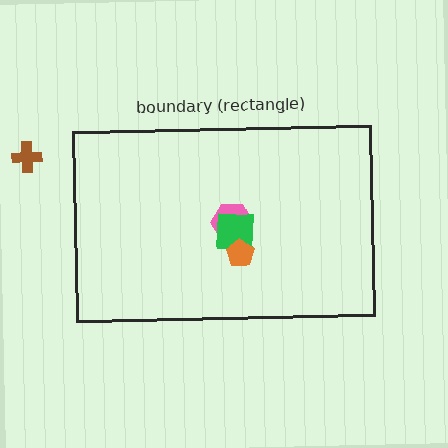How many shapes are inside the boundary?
3 inside, 1 outside.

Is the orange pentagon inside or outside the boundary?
Inside.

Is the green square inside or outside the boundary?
Inside.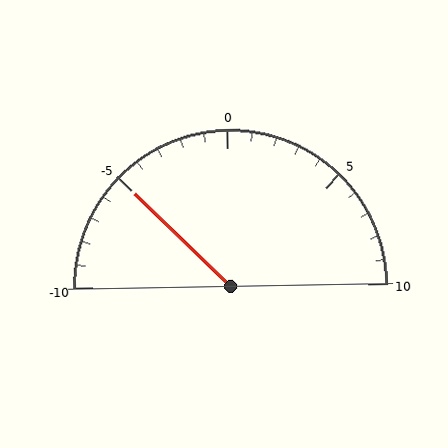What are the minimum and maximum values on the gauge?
The gauge ranges from -10 to 10.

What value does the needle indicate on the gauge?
The needle indicates approximately -5.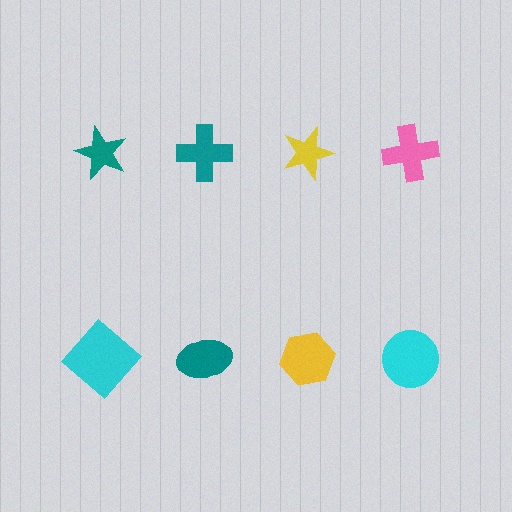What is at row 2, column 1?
A cyan diamond.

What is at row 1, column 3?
A yellow star.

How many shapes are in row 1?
4 shapes.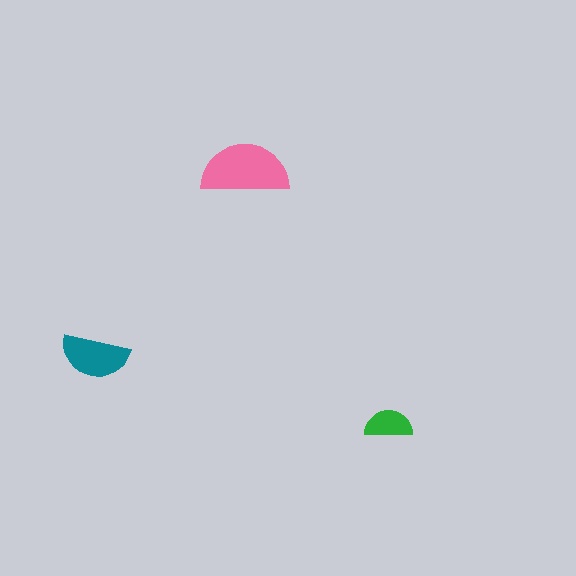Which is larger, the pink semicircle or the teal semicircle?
The pink one.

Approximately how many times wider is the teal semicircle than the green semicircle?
About 1.5 times wider.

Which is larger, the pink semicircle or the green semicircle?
The pink one.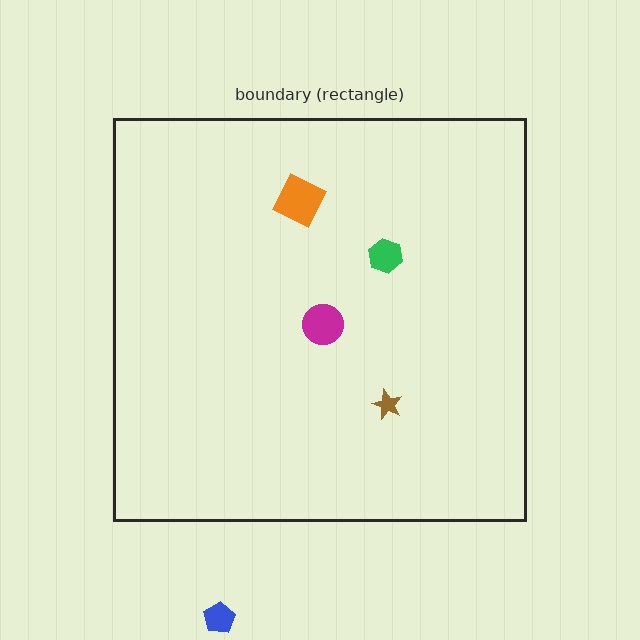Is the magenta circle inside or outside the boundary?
Inside.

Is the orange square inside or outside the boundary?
Inside.